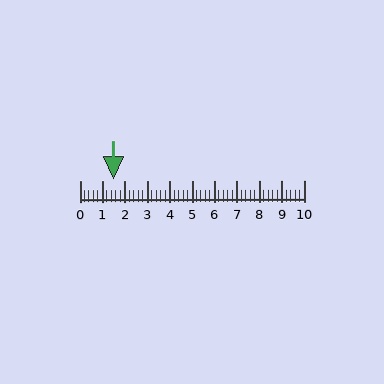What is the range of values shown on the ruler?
The ruler shows values from 0 to 10.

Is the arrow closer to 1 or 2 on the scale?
The arrow is closer to 2.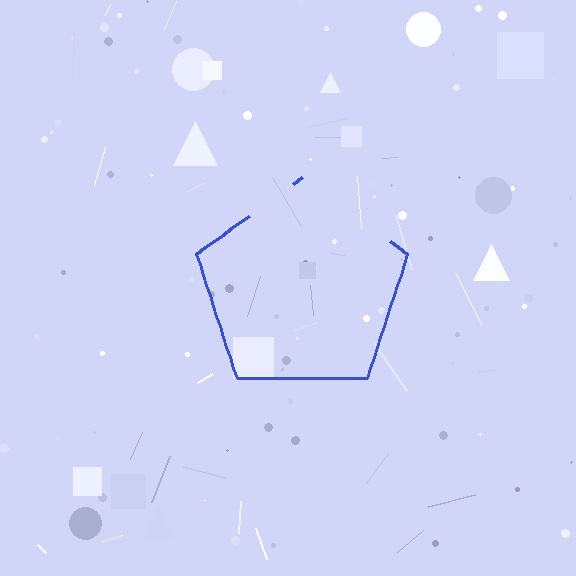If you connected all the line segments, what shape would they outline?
They would outline a pentagon.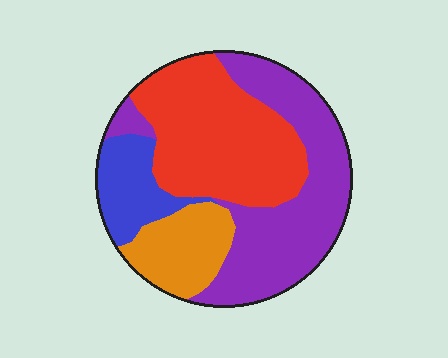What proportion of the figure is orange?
Orange covers roughly 15% of the figure.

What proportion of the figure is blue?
Blue takes up less than a sixth of the figure.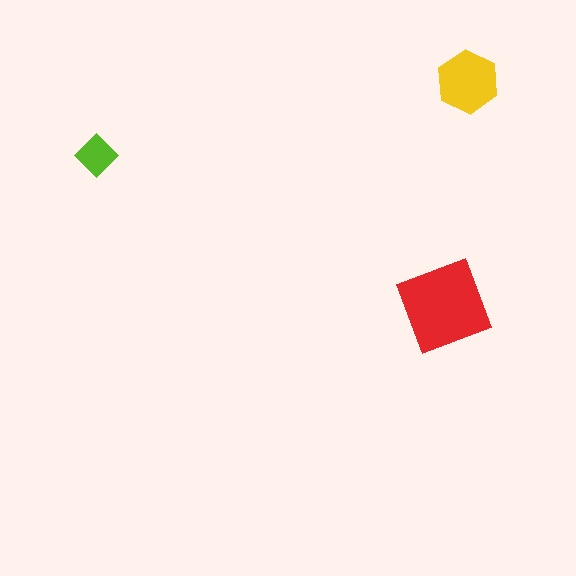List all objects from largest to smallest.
The red square, the yellow hexagon, the lime diamond.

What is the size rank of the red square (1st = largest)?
1st.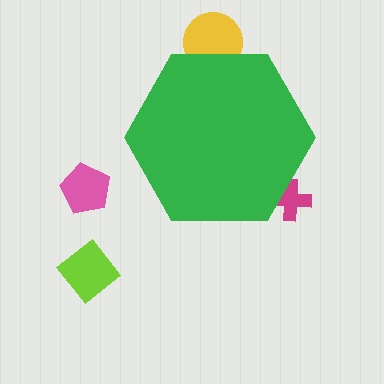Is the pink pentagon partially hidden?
No, the pink pentagon is fully visible.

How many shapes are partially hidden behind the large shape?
2 shapes are partially hidden.